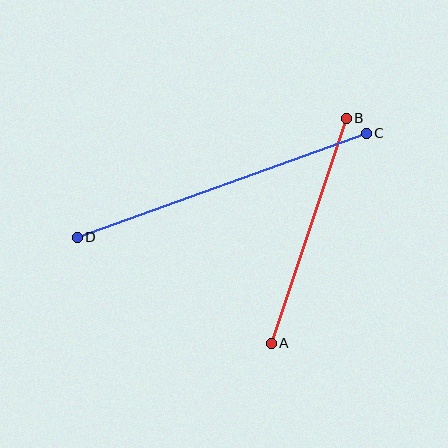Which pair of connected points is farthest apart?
Points C and D are farthest apart.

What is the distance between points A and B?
The distance is approximately 237 pixels.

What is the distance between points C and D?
The distance is approximately 307 pixels.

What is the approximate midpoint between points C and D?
The midpoint is at approximately (222, 185) pixels.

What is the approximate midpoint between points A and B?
The midpoint is at approximately (309, 231) pixels.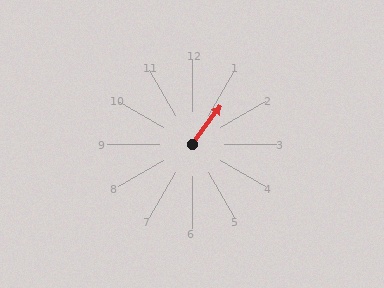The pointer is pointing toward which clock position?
Roughly 1 o'clock.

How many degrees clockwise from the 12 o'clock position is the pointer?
Approximately 37 degrees.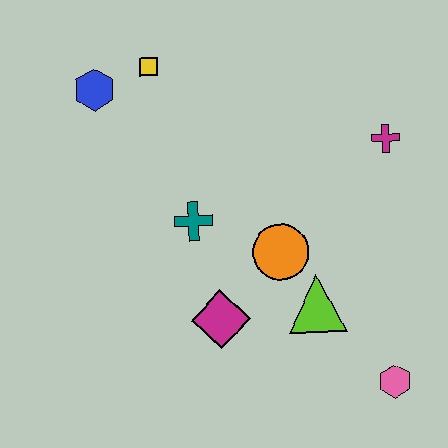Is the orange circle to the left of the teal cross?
No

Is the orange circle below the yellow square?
Yes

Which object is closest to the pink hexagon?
The lime triangle is closest to the pink hexagon.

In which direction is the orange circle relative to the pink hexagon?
The orange circle is above the pink hexagon.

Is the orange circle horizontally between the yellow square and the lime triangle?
Yes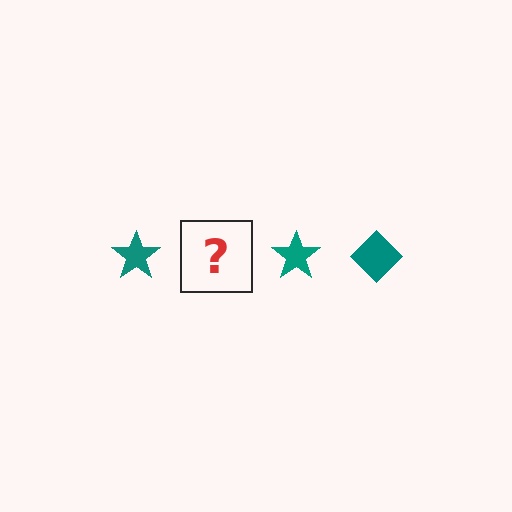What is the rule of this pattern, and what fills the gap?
The rule is that the pattern cycles through star, diamond shapes in teal. The gap should be filled with a teal diamond.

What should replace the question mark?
The question mark should be replaced with a teal diamond.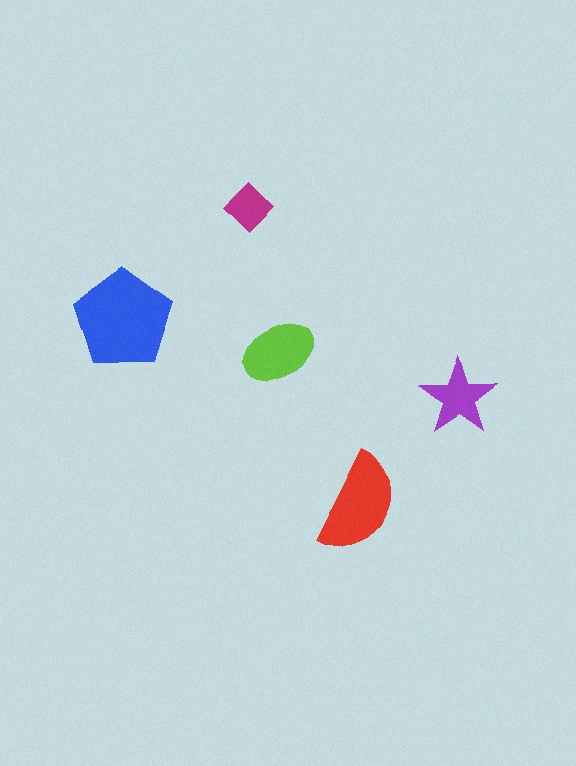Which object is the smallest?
The magenta diamond.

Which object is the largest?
The blue pentagon.